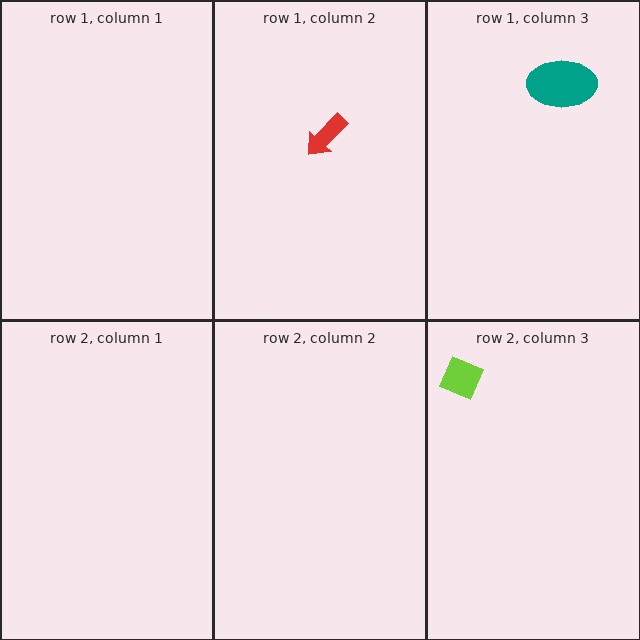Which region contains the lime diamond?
The row 2, column 3 region.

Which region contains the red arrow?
The row 1, column 2 region.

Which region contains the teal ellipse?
The row 1, column 3 region.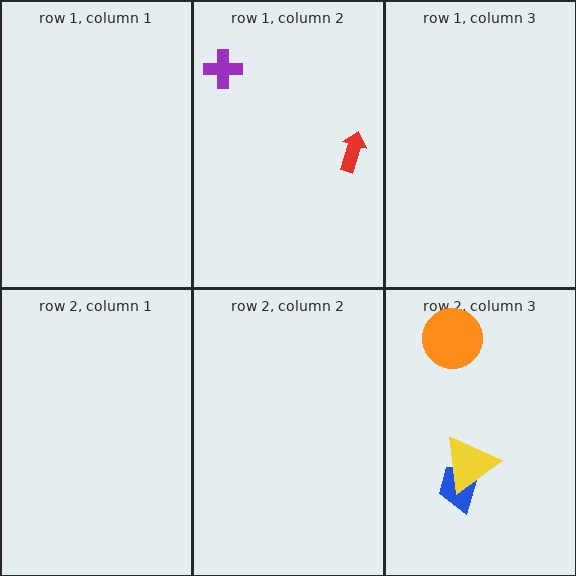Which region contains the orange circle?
The row 2, column 3 region.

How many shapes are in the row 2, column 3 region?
3.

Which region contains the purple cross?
The row 1, column 2 region.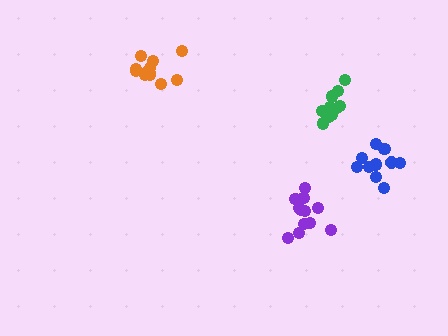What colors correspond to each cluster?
The clusters are colored: blue, orange, purple, green.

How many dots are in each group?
Group 1: 10 dots, Group 2: 12 dots, Group 3: 12 dots, Group 4: 11 dots (45 total).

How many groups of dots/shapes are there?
There are 4 groups.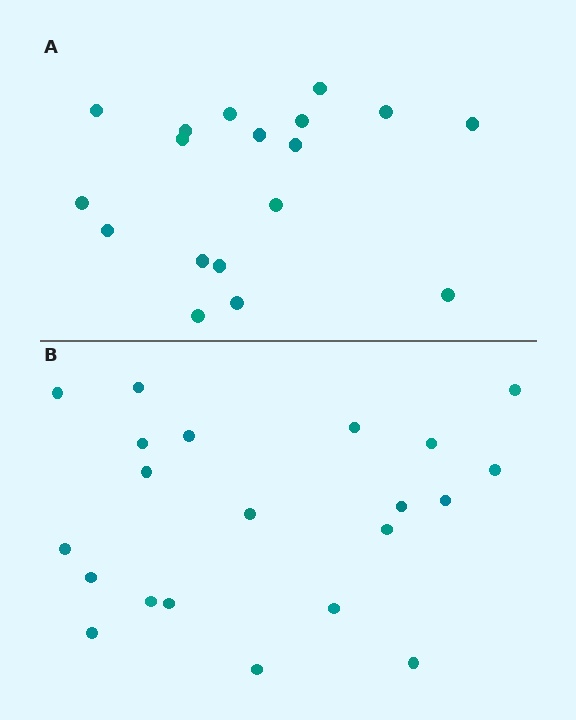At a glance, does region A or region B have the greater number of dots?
Region B (the bottom region) has more dots.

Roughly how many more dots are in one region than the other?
Region B has just a few more — roughly 2 or 3 more dots than region A.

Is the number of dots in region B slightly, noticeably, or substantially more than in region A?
Region B has only slightly more — the two regions are fairly close. The ratio is roughly 1.2 to 1.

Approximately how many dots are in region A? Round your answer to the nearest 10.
About 20 dots. (The exact count is 18, which rounds to 20.)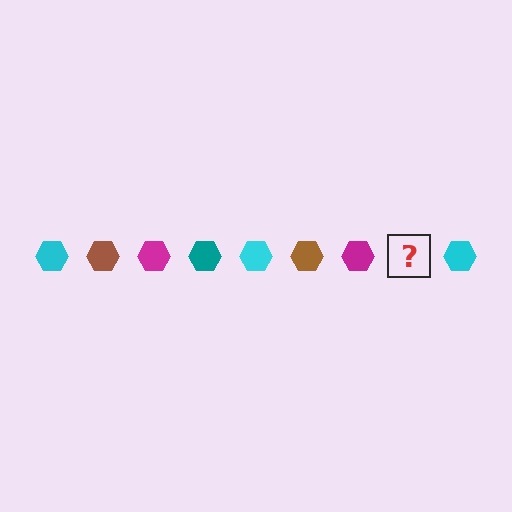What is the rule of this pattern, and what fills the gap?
The rule is that the pattern cycles through cyan, brown, magenta, teal hexagons. The gap should be filled with a teal hexagon.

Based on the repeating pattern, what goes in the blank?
The blank should be a teal hexagon.